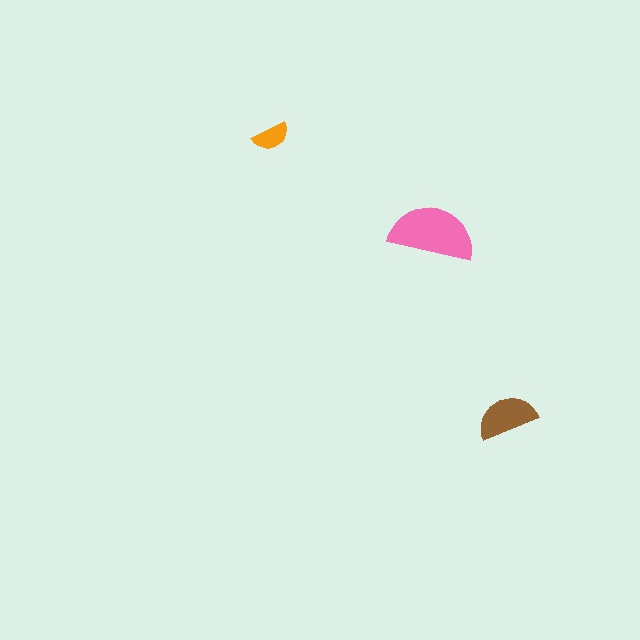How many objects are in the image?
There are 3 objects in the image.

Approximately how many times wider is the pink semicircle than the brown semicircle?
About 1.5 times wider.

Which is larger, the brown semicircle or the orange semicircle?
The brown one.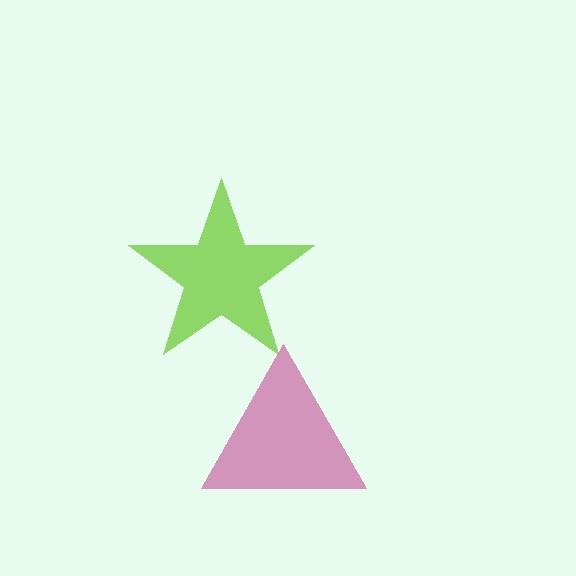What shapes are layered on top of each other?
The layered shapes are: a magenta triangle, a lime star.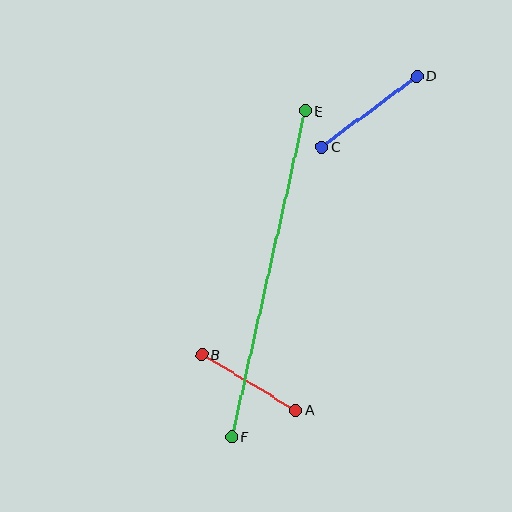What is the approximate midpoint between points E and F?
The midpoint is at approximately (268, 274) pixels.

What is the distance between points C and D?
The distance is approximately 118 pixels.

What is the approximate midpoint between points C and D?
The midpoint is at approximately (369, 112) pixels.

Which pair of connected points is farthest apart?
Points E and F are farthest apart.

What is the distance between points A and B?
The distance is approximately 109 pixels.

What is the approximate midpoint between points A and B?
The midpoint is at approximately (249, 382) pixels.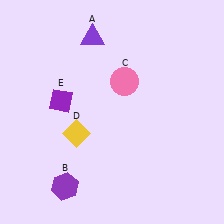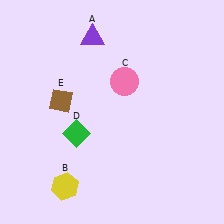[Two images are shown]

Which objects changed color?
B changed from purple to yellow. D changed from yellow to green. E changed from purple to brown.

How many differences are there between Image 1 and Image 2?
There are 3 differences between the two images.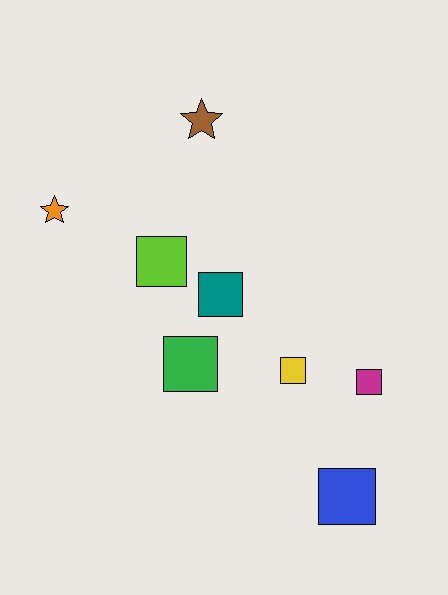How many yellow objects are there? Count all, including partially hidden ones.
There is 1 yellow object.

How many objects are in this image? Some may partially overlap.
There are 8 objects.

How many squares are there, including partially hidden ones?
There are 6 squares.